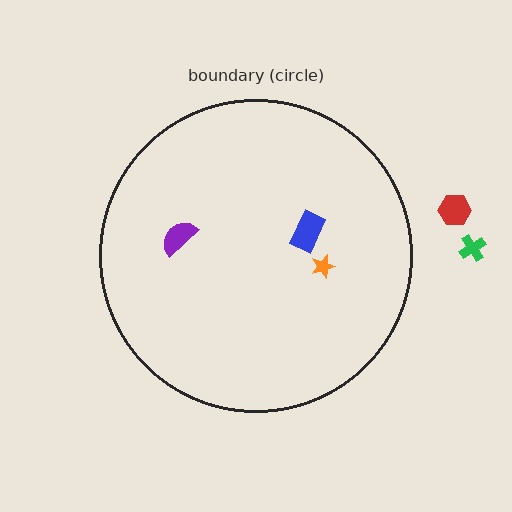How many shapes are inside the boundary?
3 inside, 2 outside.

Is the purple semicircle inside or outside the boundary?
Inside.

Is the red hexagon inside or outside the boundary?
Outside.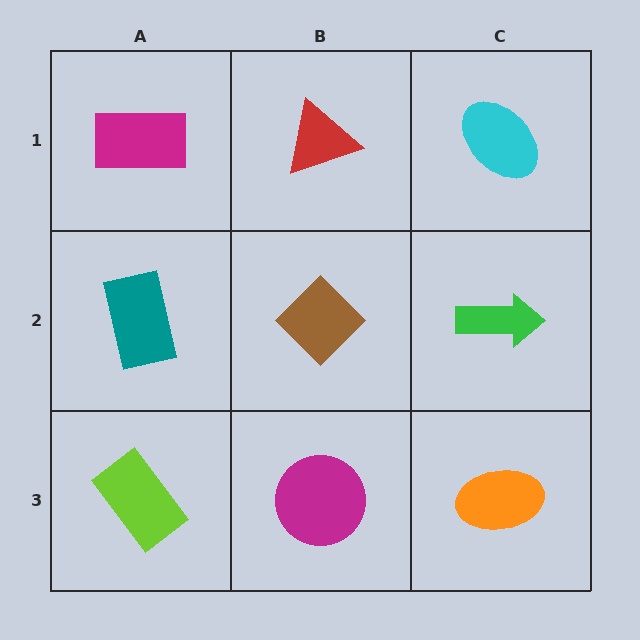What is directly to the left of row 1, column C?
A red triangle.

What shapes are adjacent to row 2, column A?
A magenta rectangle (row 1, column A), a lime rectangle (row 3, column A), a brown diamond (row 2, column B).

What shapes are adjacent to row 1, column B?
A brown diamond (row 2, column B), a magenta rectangle (row 1, column A), a cyan ellipse (row 1, column C).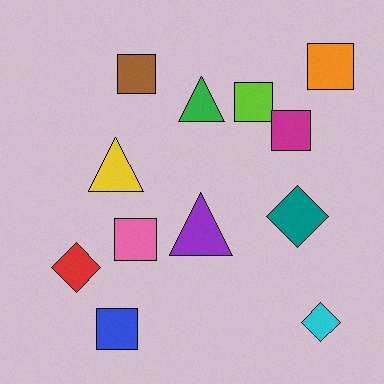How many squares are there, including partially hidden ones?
There are 6 squares.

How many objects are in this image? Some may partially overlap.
There are 12 objects.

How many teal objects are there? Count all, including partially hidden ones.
There is 1 teal object.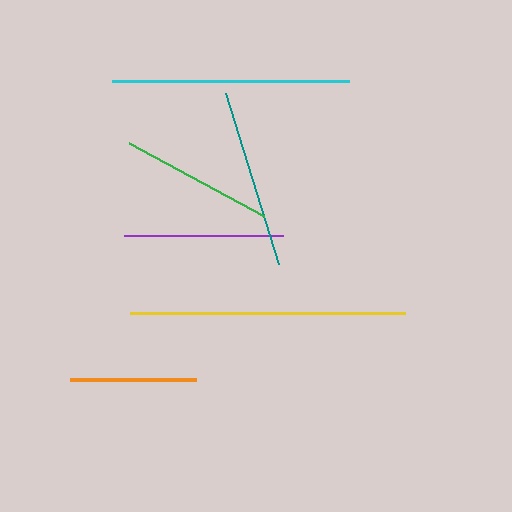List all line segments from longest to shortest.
From longest to shortest: yellow, cyan, teal, purple, green, orange.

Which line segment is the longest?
The yellow line is the longest at approximately 275 pixels.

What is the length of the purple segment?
The purple segment is approximately 159 pixels long.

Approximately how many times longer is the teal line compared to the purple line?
The teal line is approximately 1.1 times the length of the purple line.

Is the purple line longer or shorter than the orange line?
The purple line is longer than the orange line.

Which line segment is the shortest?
The orange line is the shortest at approximately 126 pixels.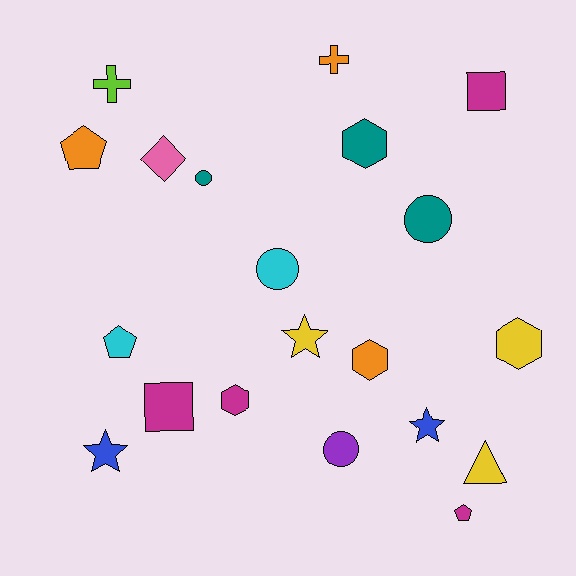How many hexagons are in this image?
There are 4 hexagons.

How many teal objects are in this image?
There are 3 teal objects.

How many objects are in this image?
There are 20 objects.